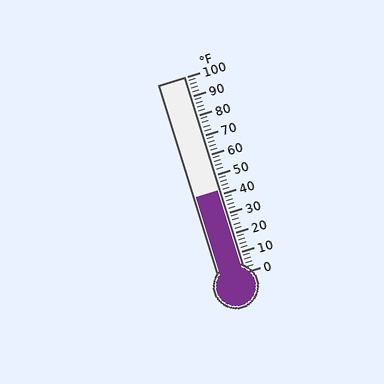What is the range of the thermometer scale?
The thermometer scale ranges from 0°F to 100°F.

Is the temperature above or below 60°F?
The temperature is below 60°F.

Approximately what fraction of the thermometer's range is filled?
The thermometer is filled to approximately 40% of its range.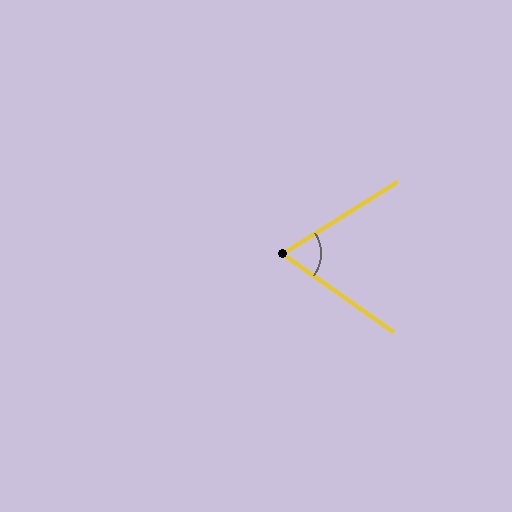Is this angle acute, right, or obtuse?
It is acute.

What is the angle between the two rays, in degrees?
Approximately 67 degrees.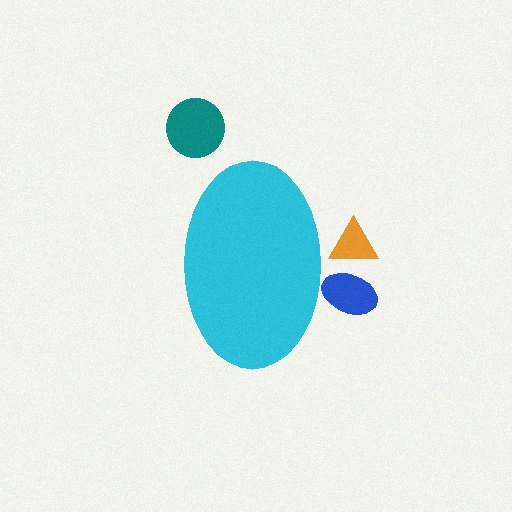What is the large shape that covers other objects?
A cyan ellipse.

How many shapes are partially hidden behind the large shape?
2 shapes are partially hidden.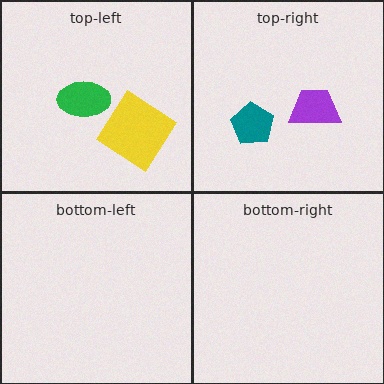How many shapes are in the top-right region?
2.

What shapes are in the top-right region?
The teal pentagon, the purple trapezoid.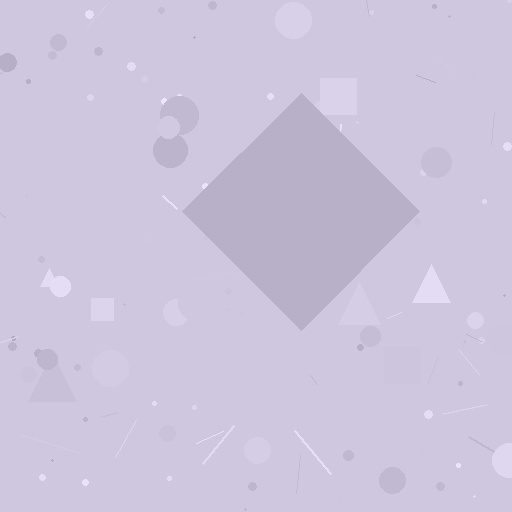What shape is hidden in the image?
A diamond is hidden in the image.